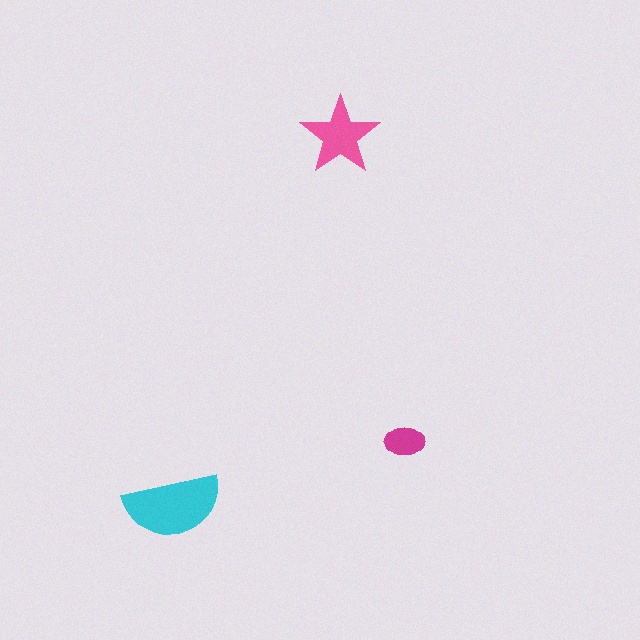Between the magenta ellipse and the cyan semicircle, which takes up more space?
The cyan semicircle.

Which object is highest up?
The pink star is topmost.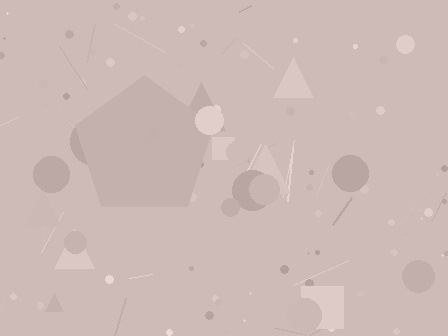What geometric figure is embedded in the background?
A pentagon is embedded in the background.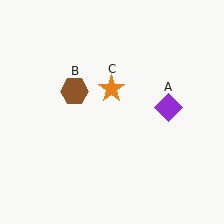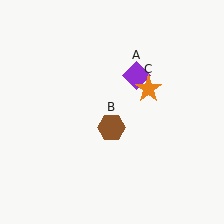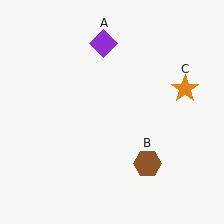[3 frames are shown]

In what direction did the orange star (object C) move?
The orange star (object C) moved right.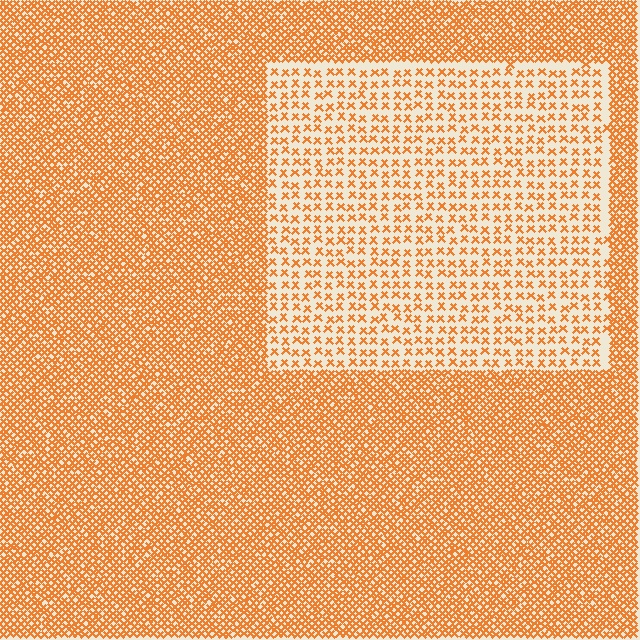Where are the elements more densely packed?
The elements are more densely packed outside the rectangle boundary.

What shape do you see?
I see a rectangle.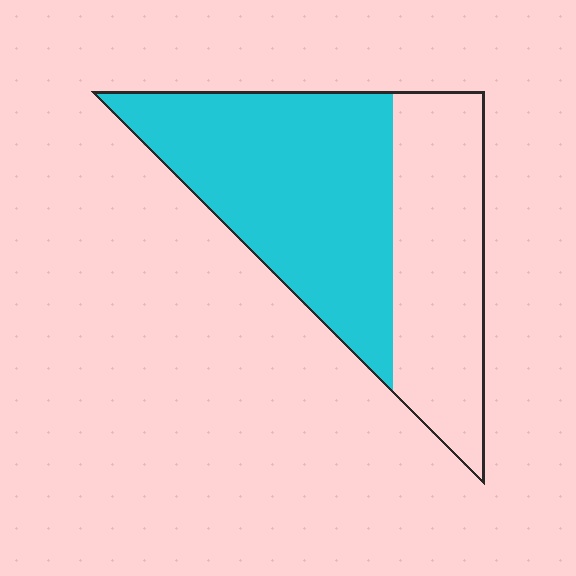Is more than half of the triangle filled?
Yes.